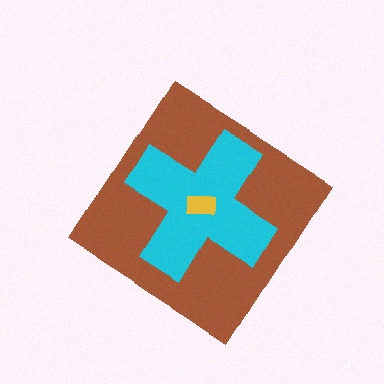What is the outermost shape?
The brown diamond.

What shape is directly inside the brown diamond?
The cyan cross.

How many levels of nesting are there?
3.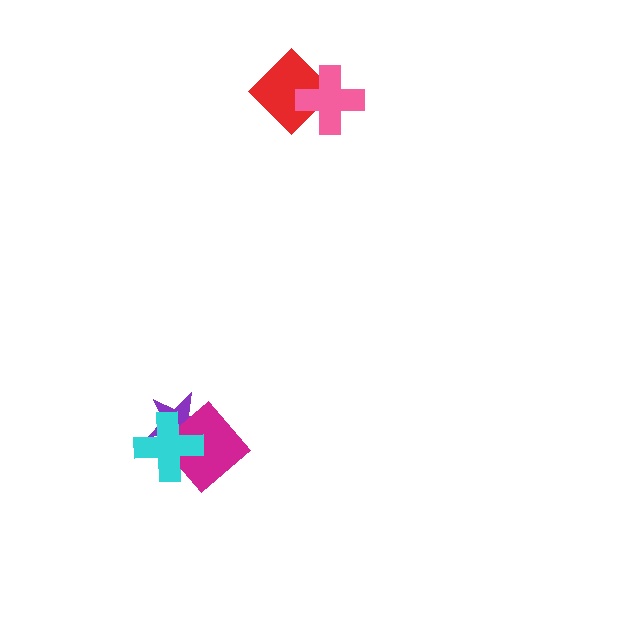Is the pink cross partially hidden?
No, no other shape covers it.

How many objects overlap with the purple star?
2 objects overlap with the purple star.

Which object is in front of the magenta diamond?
The cyan cross is in front of the magenta diamond.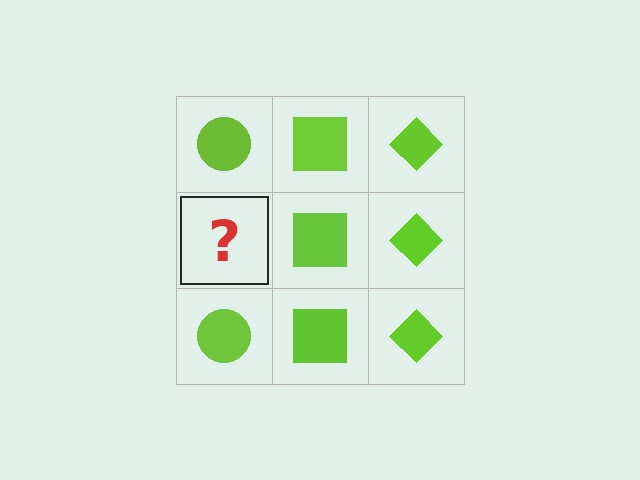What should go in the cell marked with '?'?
The missing cell should contain a lime circle.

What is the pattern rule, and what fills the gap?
The rule is that each column has a consistent shape. The gap should be filled with a lime circle.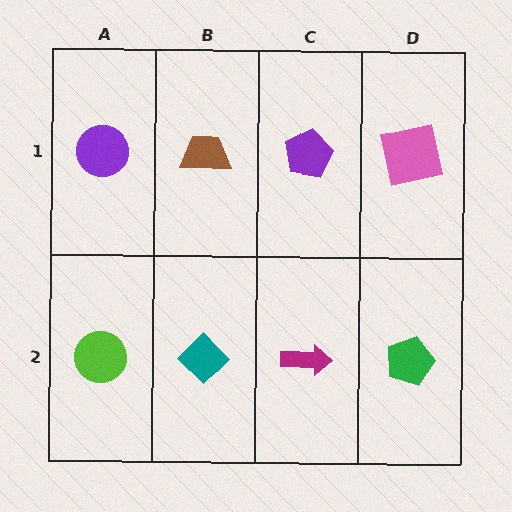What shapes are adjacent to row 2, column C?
A purple pentagon (row 1, column C), a teal diamond (row 2, column B), a green pentagon (row 2, column D).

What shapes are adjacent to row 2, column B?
A brown trapezoid (row 1, column B), a lime circle (row 2, column A), a magenta arrow (row 2, column C).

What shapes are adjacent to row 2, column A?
A purple circle (row 1, column A), a teal diamond (row 2, column B).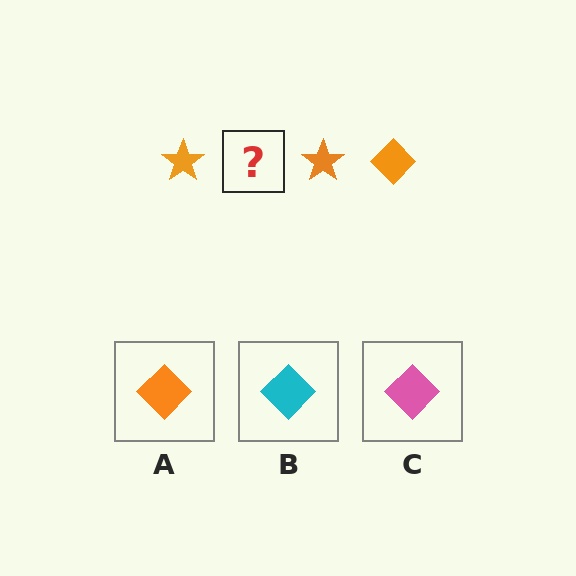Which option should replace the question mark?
Option A.